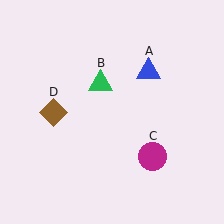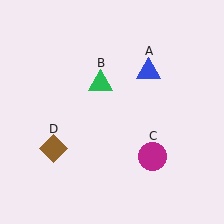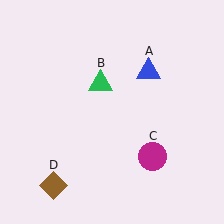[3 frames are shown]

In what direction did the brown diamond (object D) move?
The brown diamond (object D) moved down.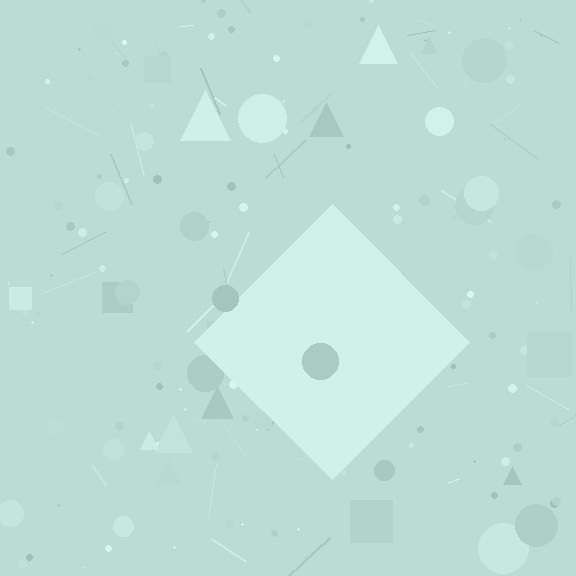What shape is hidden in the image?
A diamond is hidden in the image.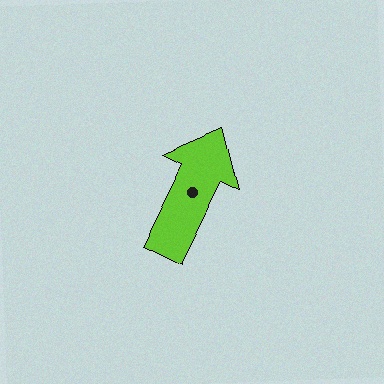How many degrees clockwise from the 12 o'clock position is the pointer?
Approximately 26 degrees.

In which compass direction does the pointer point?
Northeast.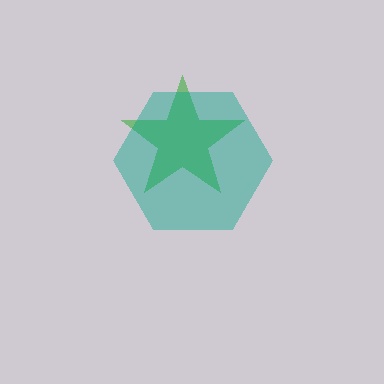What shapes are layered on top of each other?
The layered shapes are: a green star, a teal hexagon.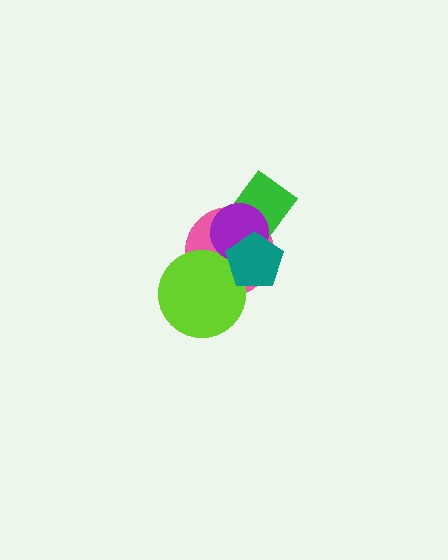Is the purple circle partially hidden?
Yes, it is partially covered by another shape.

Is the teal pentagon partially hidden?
No, no other shape covers it.